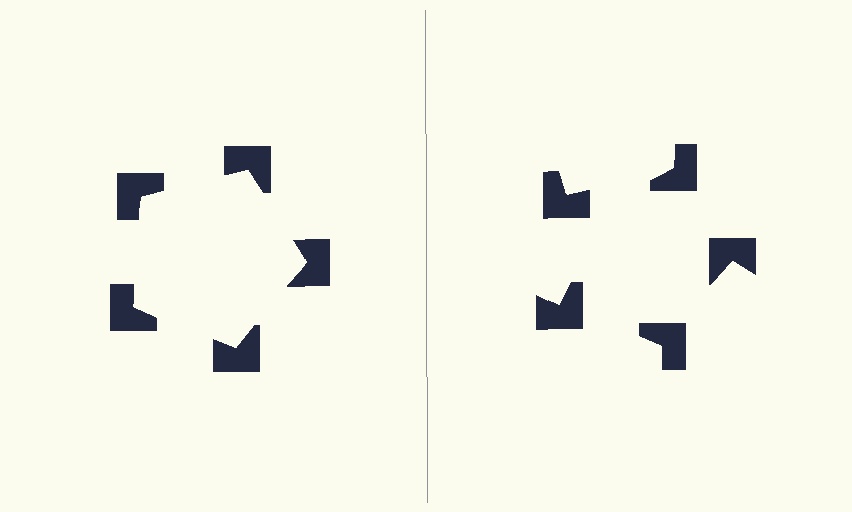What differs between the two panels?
The notched squares are positioned identically on both sides; only the wedge orientations differ. On the left they align to a pentagon; on the right they are misaligned.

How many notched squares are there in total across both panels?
10 — 5 on each side.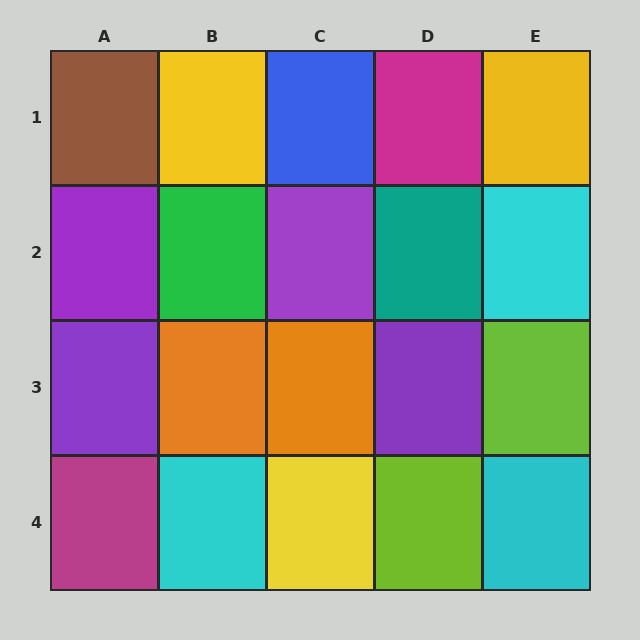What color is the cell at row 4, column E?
Cyan.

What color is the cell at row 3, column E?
Lime.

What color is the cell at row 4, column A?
Magenta.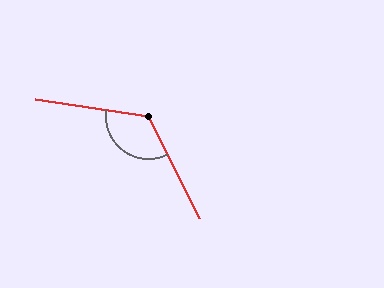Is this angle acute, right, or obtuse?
It is obtuse.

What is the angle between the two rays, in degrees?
Approximately 125 degrees.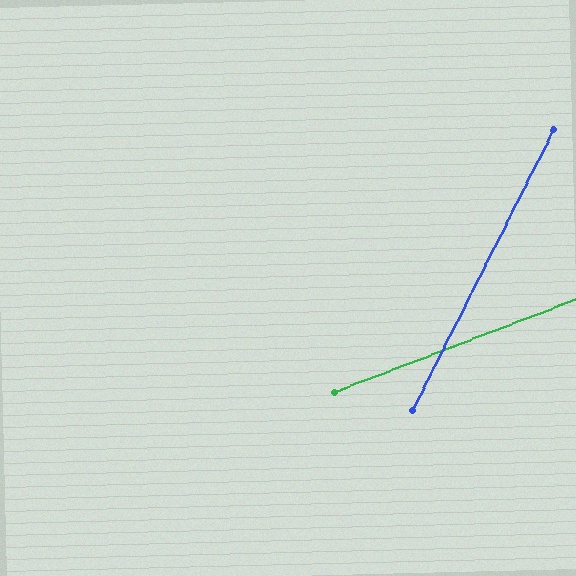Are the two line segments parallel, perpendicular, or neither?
Neither parallel nor perpendicular — they differ by about 42°.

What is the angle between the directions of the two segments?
Approximately 42 degrees.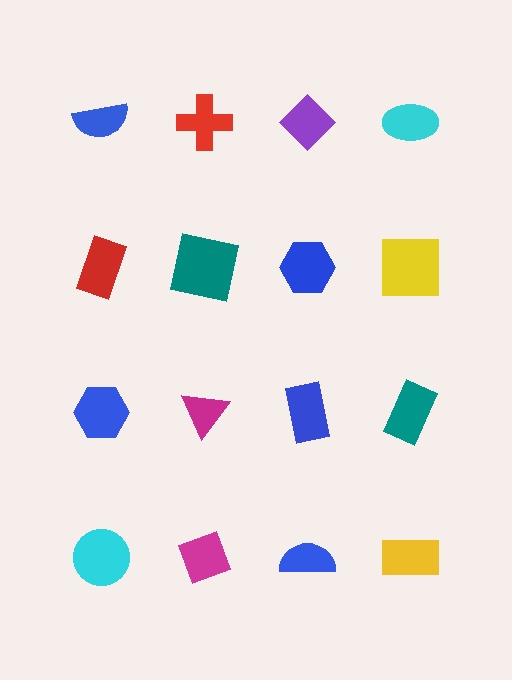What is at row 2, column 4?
A yellow square.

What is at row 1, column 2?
A red cross.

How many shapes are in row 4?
4 shapes.